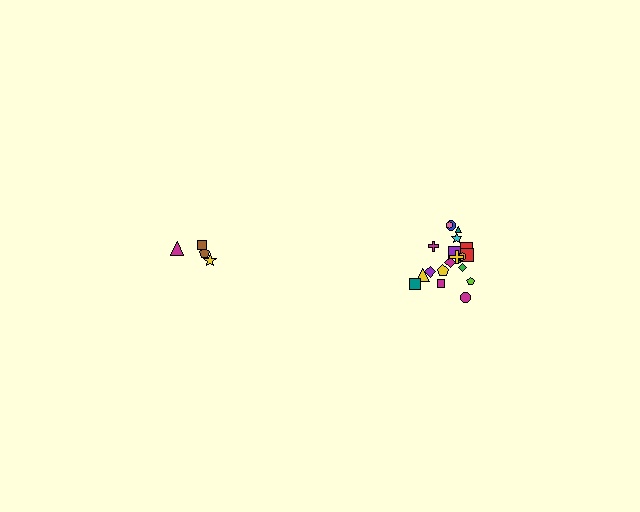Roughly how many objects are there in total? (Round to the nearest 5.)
Roughly 25 objects in total.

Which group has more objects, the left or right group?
The right group.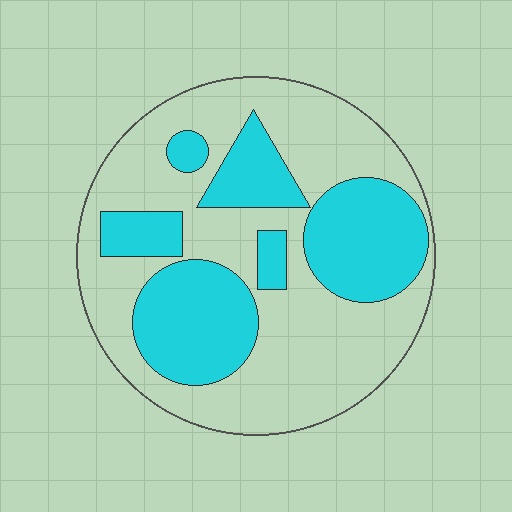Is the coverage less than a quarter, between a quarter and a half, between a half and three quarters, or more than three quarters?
Between a quarter and a half.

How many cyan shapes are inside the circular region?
6.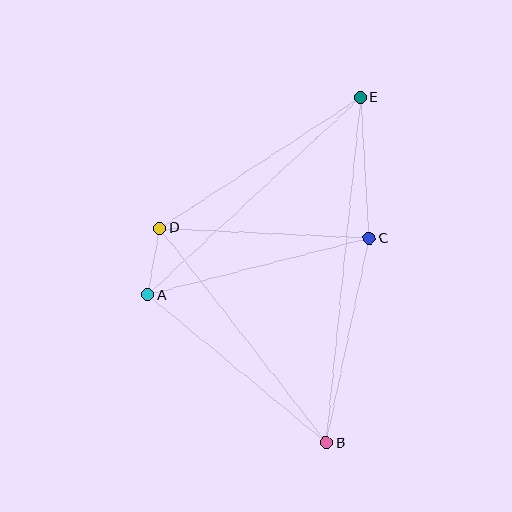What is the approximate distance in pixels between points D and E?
The distance between D and E is approximately 239 pixels.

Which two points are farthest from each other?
Points B and E are farthest from each other.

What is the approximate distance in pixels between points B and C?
The distance between B and C is approximately 209 pixels.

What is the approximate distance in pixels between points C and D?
The distance between C and D is approximately 210 pixels.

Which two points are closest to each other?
Points A and D are closest to each other.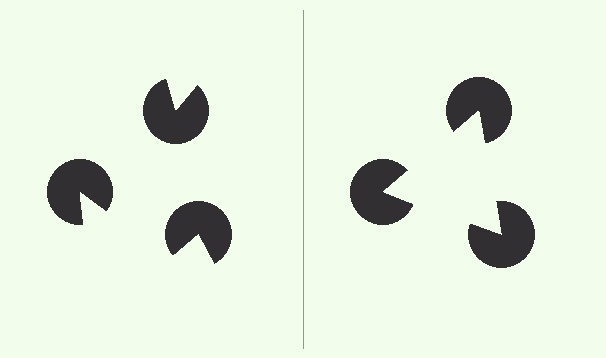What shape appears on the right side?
An illusory triangle.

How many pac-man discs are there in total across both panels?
6 — 3 on each side.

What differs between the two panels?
The pac-man discs are positioned identically on both sides; only the wedge orientations differ. On the right they align to a triangle; on the left they are misaligned.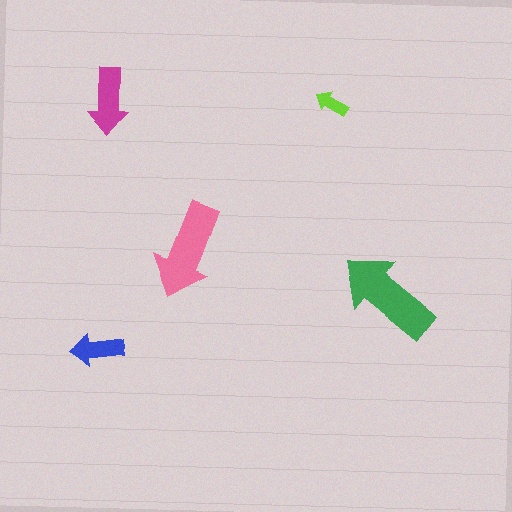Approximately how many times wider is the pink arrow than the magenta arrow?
About 1.5 times wider.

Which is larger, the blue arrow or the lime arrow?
The blue one.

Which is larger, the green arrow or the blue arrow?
The green one.